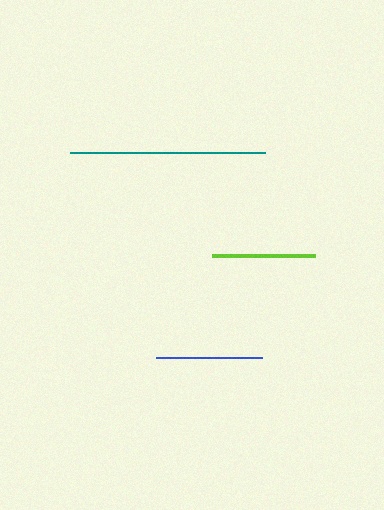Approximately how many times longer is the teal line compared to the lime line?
The teal line is approximately 1.9 times the length of the lime line.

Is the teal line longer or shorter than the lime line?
The teal line is longer than the lime line.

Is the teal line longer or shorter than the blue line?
The teal line is longer than the blue line.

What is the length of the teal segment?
The teal segment is approximately 195 pixels long.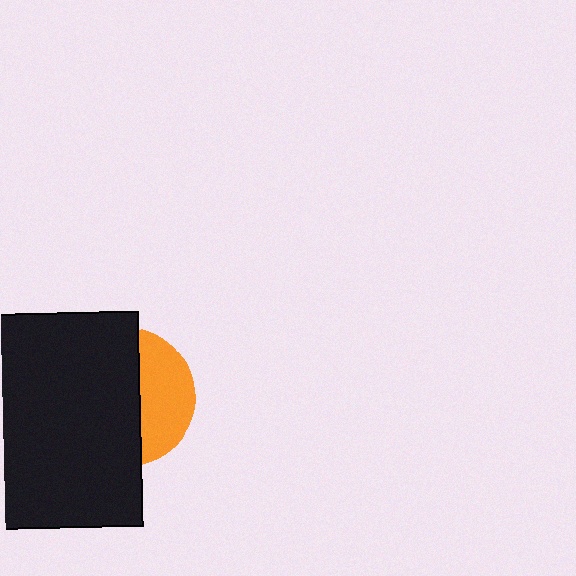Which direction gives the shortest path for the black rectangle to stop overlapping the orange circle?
Moving left gives the shortest separation.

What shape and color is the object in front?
The object in front is a black rectangle.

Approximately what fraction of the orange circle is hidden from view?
Roughly 63% of the orange circle is hidden behind the black rectangle.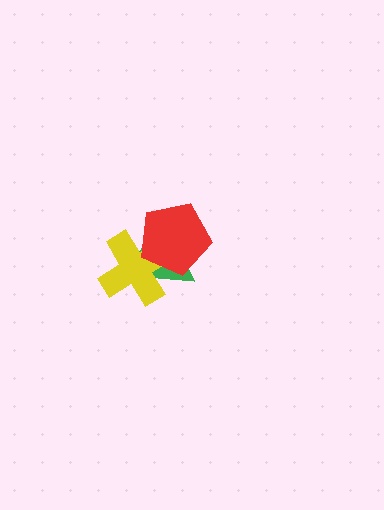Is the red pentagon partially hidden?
No, no other shape covers it.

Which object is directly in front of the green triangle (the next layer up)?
The yellow cross is directly in front of the green triangle.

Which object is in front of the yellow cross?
The red pentagon is in front of the yellow cross.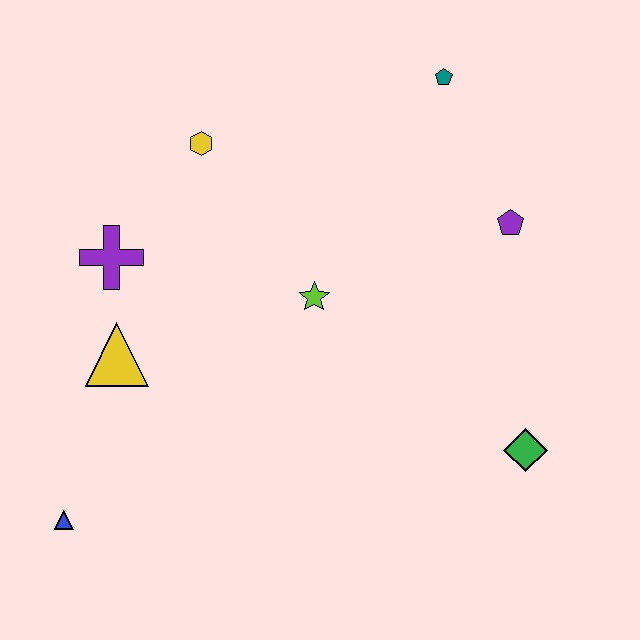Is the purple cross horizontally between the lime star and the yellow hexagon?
No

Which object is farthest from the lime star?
The blue triangle is farthest from the lime star.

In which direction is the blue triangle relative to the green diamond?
The blue triangle is to the left of the green diamond.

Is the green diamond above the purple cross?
No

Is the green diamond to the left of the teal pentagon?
No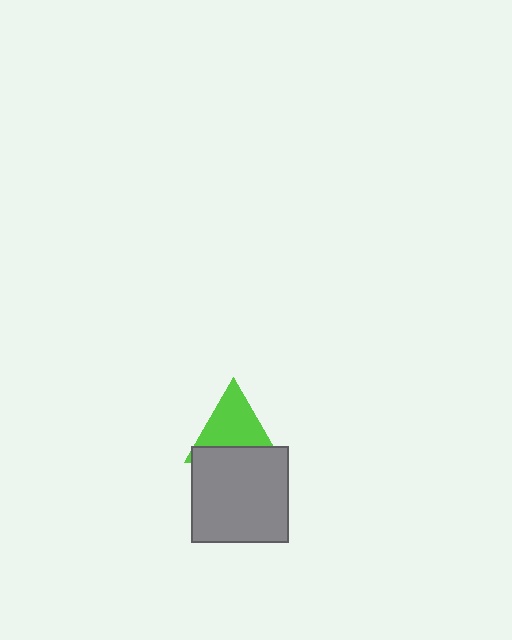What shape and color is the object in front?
The object in front is a gray square.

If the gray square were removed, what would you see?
You would see the complete lime triangle.